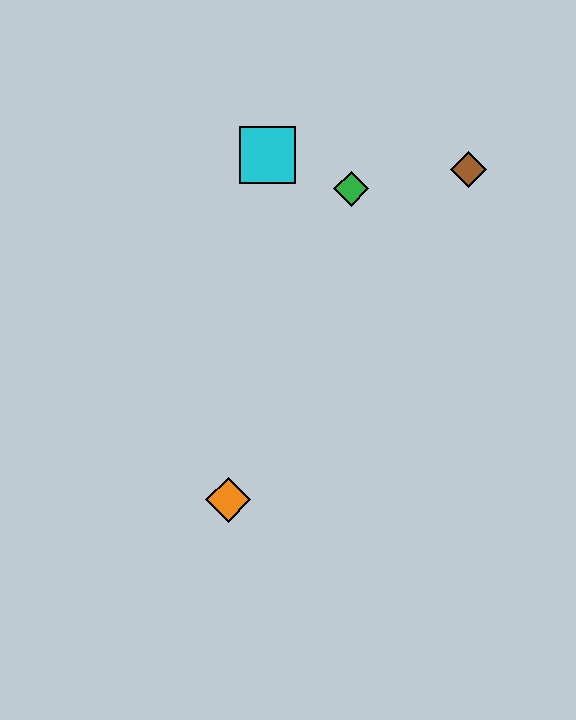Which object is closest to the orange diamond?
The green diamond is closest to the orange diamond.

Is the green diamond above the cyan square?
No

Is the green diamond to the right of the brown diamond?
No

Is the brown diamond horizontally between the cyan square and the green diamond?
No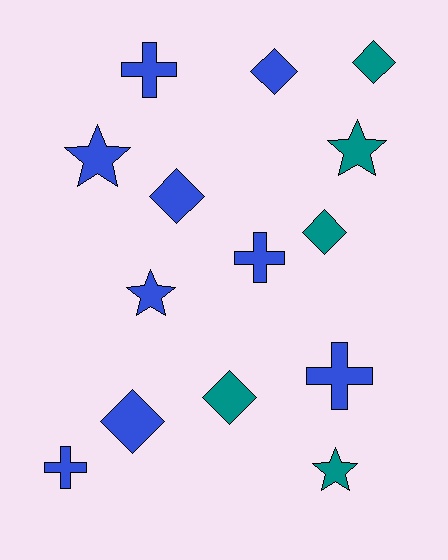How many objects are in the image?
There are 14 objects.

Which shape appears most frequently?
Diamond, with 6 objects.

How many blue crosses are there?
There are 4 blue crosses.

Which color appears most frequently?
Blue, with 9 objects.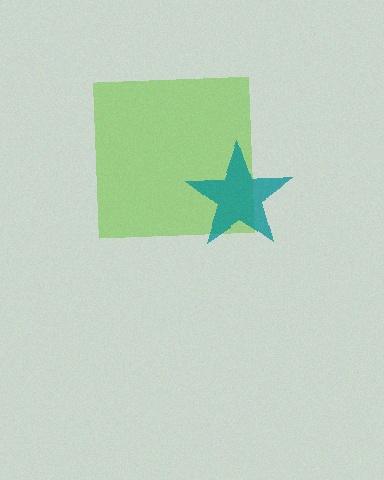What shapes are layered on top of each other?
The layered shapes are: a lime square, a teal star.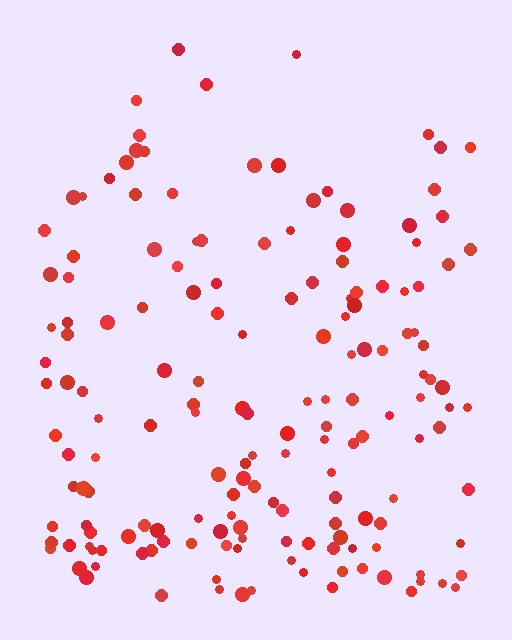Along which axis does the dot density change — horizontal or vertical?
Vertical.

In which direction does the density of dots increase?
From top to bottom, with the bottom side densest.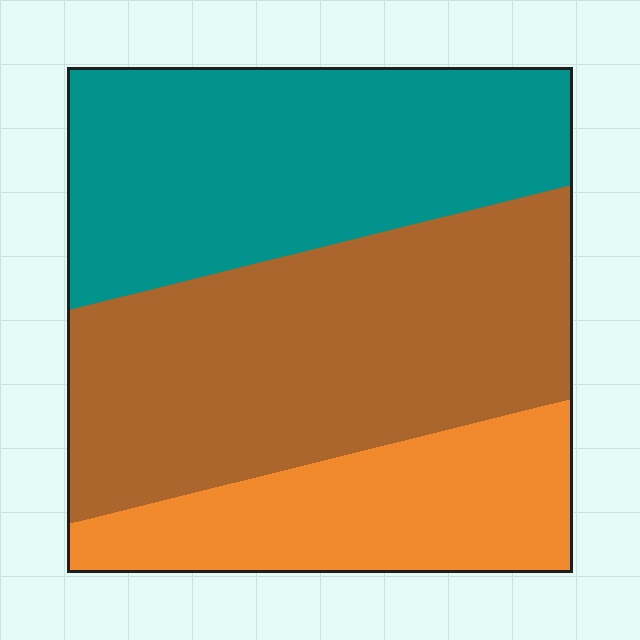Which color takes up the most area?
Brown, at roughly 40%.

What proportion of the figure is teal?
Teal takes up between a quarter and a half of the figure.